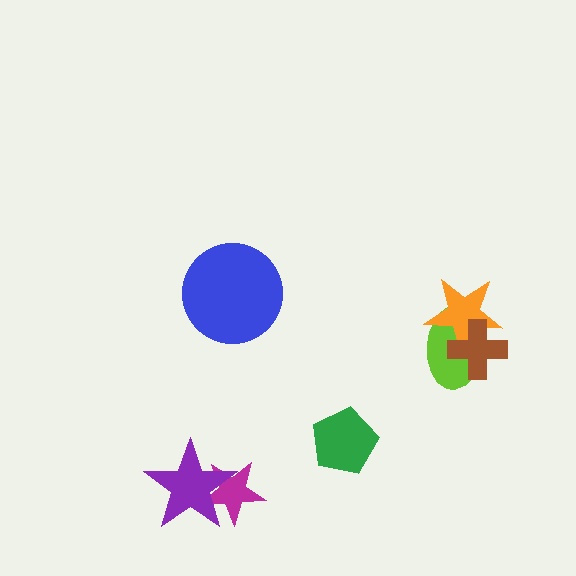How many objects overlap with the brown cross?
2 objects overlap with the brown cross.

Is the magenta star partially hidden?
Yes, it is partially covered by another shape.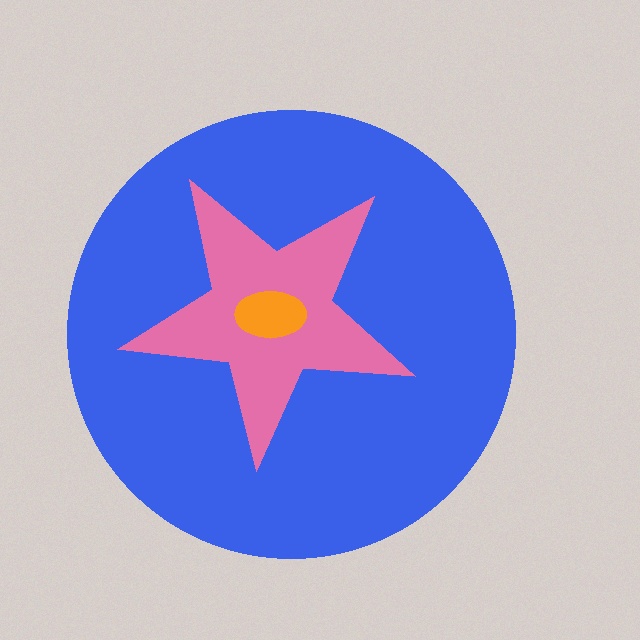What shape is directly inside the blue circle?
The pink star.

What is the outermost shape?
The blue circle.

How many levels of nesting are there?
3.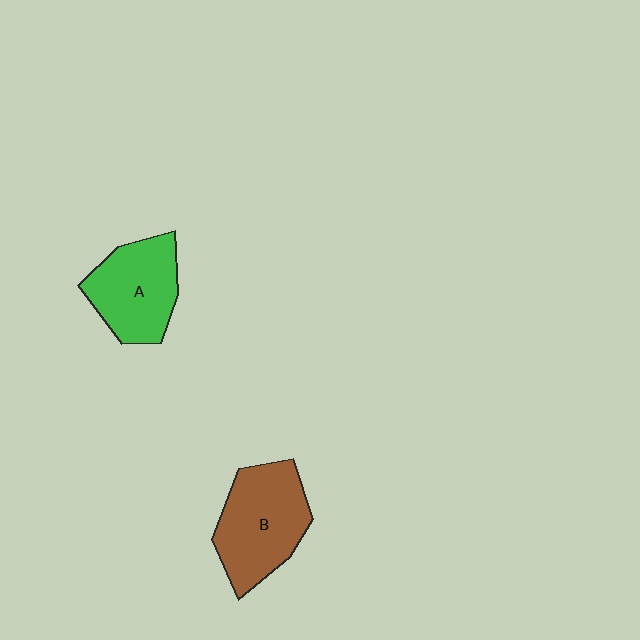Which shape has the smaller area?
Shape A (green).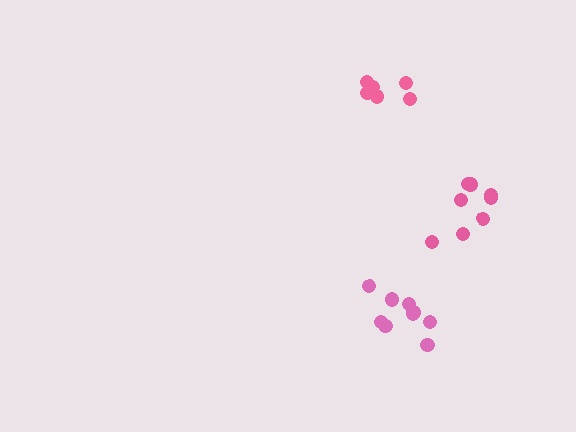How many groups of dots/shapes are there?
There are 3 groups.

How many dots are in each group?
Group 1: 6 dots, Group 2: 9 dots, Group 3: 8 dots (23 total).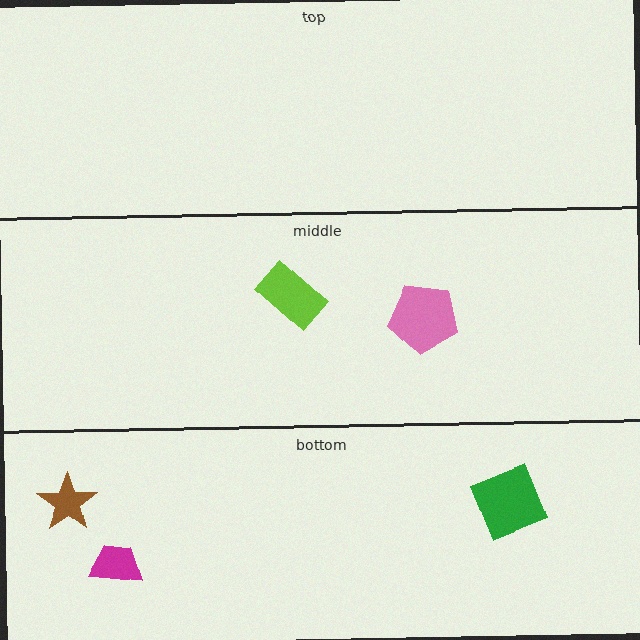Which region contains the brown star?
The bottom region.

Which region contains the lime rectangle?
The middle region.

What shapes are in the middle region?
The pink pentagon, the lime rectangle.